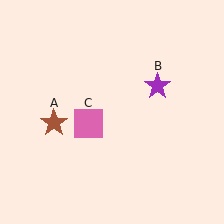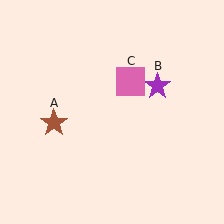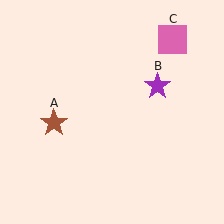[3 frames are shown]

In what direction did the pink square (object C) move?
The pink square (object C) moved up and to the right.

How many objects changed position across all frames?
1 object changed position: pink square (object C).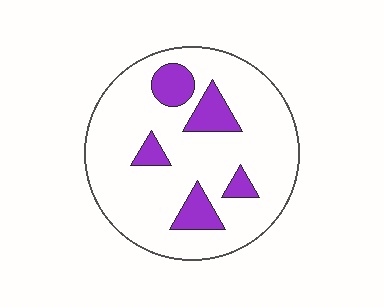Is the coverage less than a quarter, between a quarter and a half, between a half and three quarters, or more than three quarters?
Less than a quarter.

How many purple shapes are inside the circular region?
5.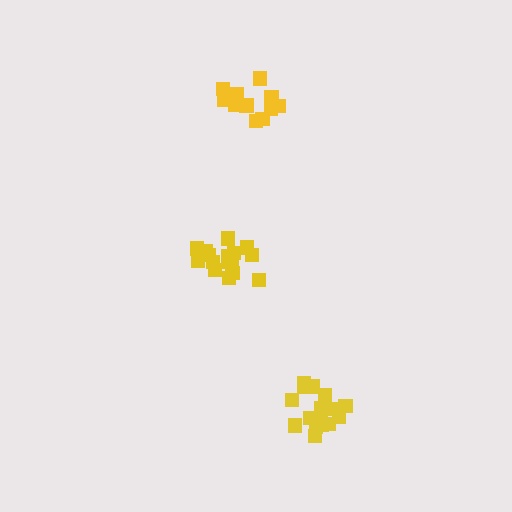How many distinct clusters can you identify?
There are 3 distinct clusters.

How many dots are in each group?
Group 1: 16 dots, Group 2: 16 dots, Group 3: 11 dots (43 total).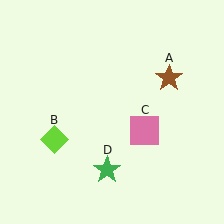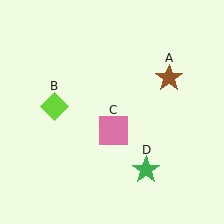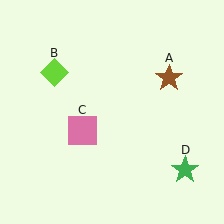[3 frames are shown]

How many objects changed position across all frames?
3 objects changed position: lime diamond (object B), pink square (object C), green star (object D).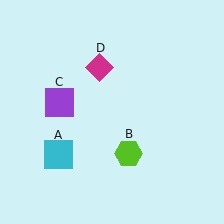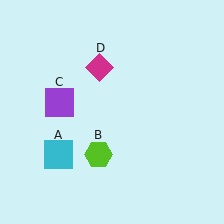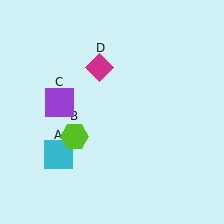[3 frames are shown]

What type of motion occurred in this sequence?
The lime hexagon (object B) rotated clockwise around the center of the scene.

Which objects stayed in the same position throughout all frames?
Cyan square (object A) and purple square (object C) and magenta diamond (object D) remained stationary.